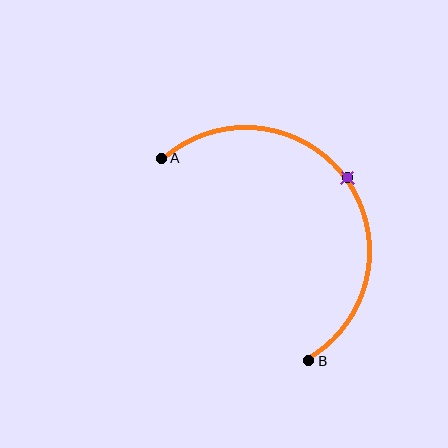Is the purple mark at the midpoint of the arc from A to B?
Yes. The purple mark lies on the arc at equal arc-length from both A and B — it is the arc midpoint.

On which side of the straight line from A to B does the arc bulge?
The arc bulges above and to the right of the straight line connecting A and B.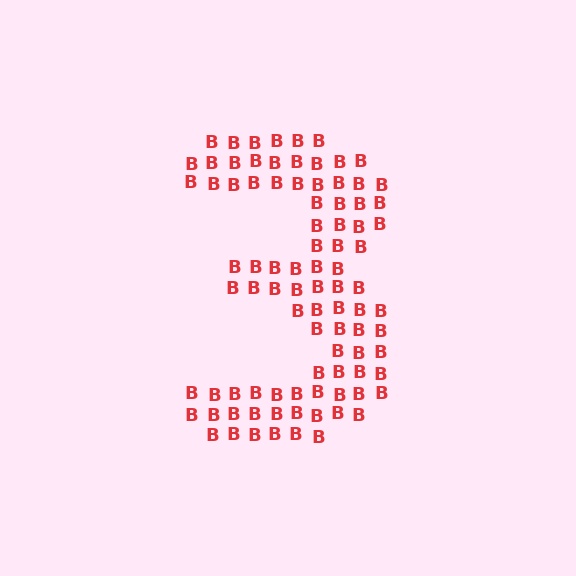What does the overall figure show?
The overall figure shows the digit 3.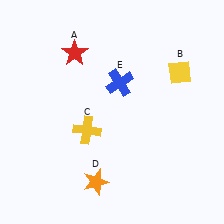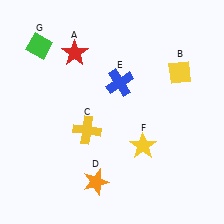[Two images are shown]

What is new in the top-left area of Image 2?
A green diamond (G) was added in the top-left area of Image 2.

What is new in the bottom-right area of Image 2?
A yellow star (F) was added in the bottom-right area of Image 2.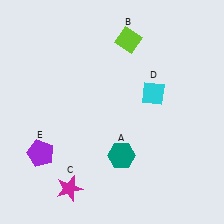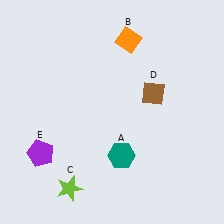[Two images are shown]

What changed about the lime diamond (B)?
In Image 1, B is lime. In Image 2, it changed to orange.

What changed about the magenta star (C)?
In Image 1, C is magenta. In Image 2, it changed to lime.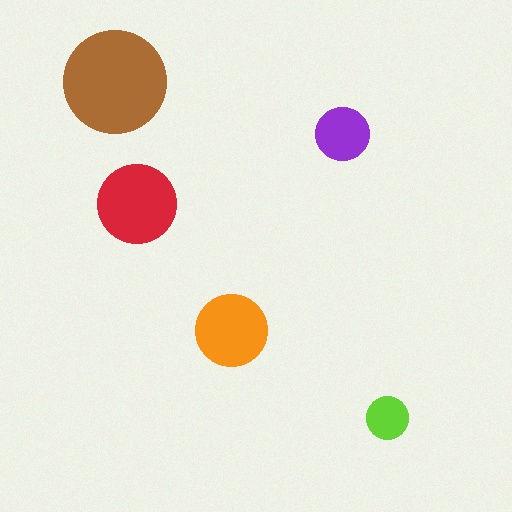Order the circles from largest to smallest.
the brown one, the red one, the orange one, the purple one, the lime one.